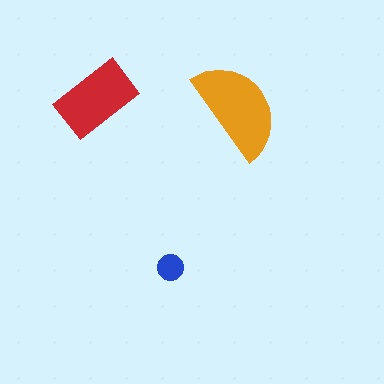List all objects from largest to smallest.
The orange semicircle, the red rectangle, the blue circle.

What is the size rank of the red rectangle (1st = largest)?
2nd.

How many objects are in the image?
There are 3 objects in the image.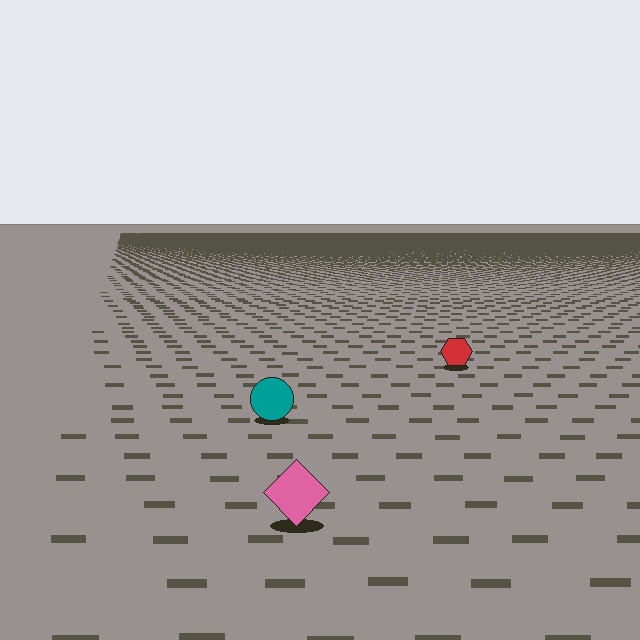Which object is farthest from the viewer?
The red hexagon is farthest from the viewer. It appears smaller and the ground texture around it is denser.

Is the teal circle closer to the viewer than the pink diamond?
No. The pink diamond is closer — you can tell from the texture gradient: the ground texture is coarser near it.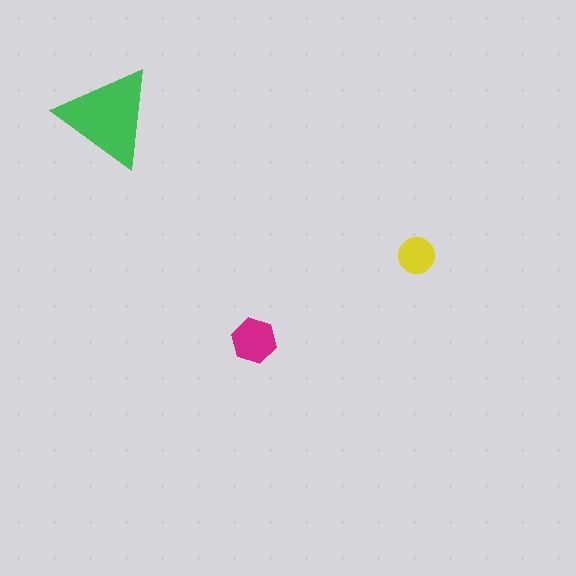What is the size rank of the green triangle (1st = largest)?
1st.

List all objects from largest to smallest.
The green triangle, the magenta hexagon, the yellow circle.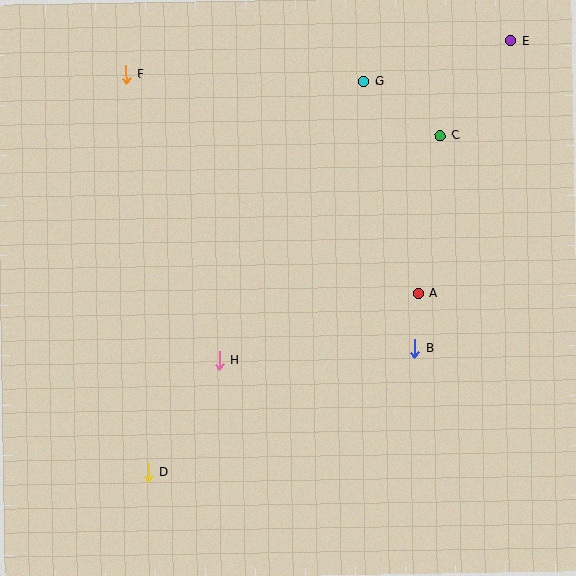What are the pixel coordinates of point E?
Point E is at (510, 41).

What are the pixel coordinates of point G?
Point G is at (364, 82).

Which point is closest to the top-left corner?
Point F is closest to the top-left corner.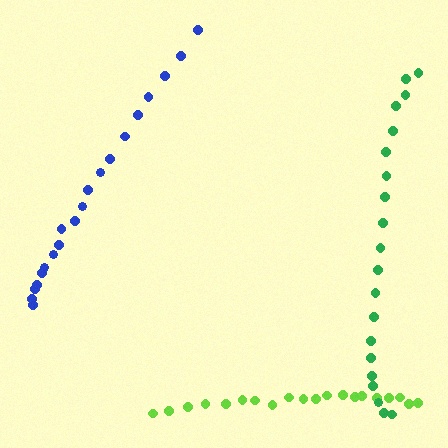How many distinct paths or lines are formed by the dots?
There are 3 distinct paths.